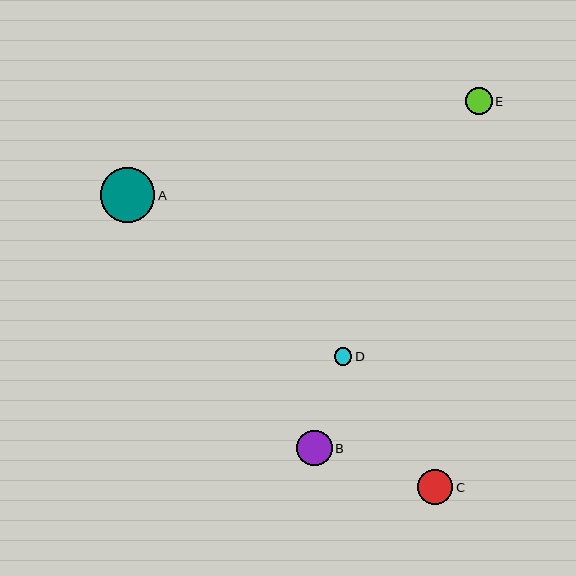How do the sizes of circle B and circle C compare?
Circle B and circle C are approximately the same size.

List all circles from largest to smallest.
From largest to smallest: A, B, C, E, D.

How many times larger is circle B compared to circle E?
Circle B is approximately 1.3 times the size of circle E.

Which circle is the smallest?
Circle D is the smallest with a size of approximately 17 pixels.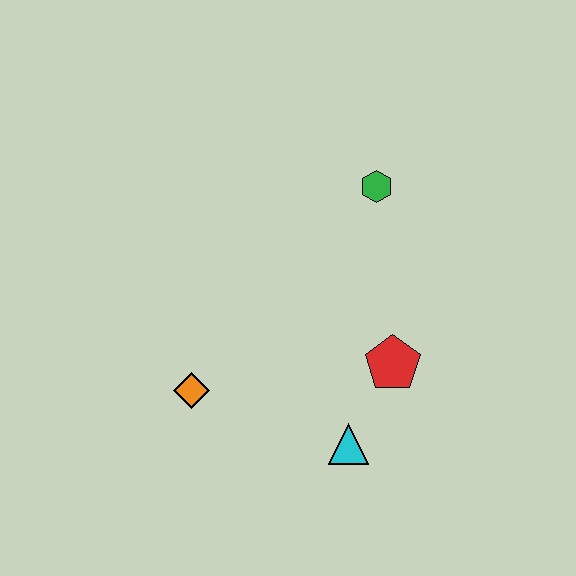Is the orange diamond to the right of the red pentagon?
No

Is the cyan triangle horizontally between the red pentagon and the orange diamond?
Yes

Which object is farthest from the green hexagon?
The orange diamond is farthest from the green hexagon.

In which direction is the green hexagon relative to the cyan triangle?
The green hexagon is above the cyan triangle.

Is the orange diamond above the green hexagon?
No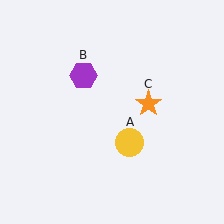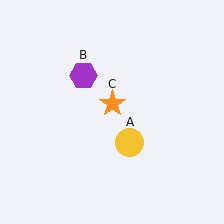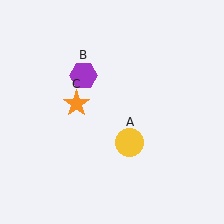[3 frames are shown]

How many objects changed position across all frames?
1 object changed position: orange star (object C).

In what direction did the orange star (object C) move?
The orange star (object C) moved left.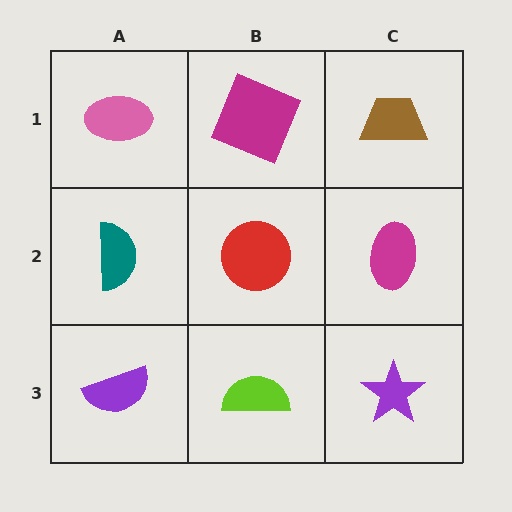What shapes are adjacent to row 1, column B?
A red circle (row 2, column B), a pink ellipse (row 1, column A), a brown trapezoid (row 1, column C).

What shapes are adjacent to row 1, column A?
A teal semicircle (row 2, column A), a magenta square (row 1, column B).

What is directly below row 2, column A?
A purple semicircle.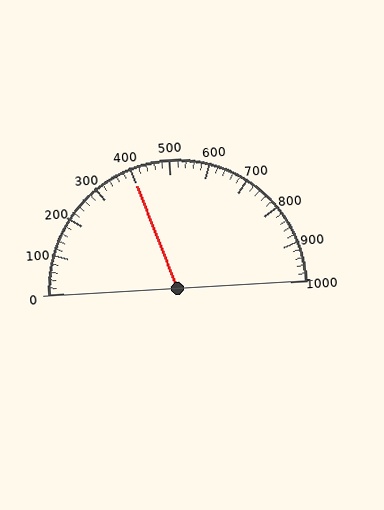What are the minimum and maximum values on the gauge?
The gauge ranges from 0 to 1000.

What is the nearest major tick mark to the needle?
The nearest major tick mark is 400.